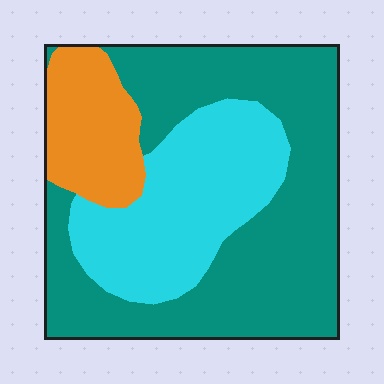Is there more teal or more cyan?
Teal.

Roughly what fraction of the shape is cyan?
Cyan takes up about one third (1/3) of the shape.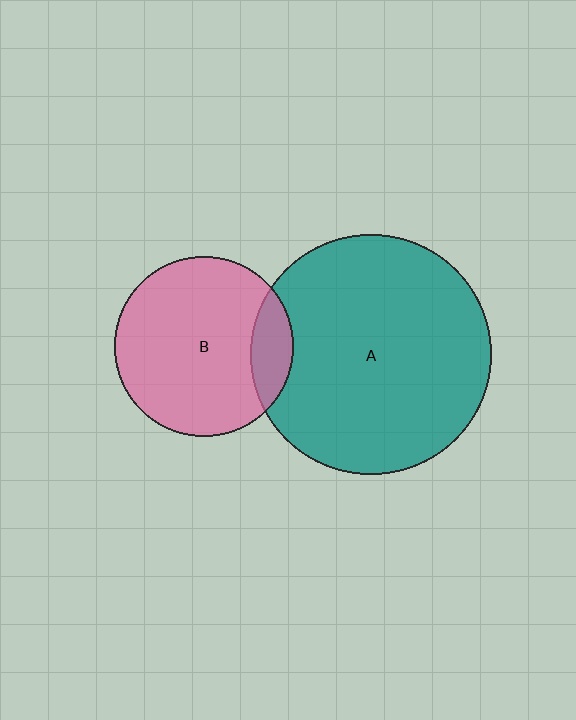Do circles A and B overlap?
Yes.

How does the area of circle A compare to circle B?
Approximately 1.8 times.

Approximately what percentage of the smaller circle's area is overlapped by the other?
Approximately 15%.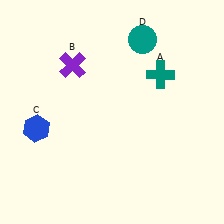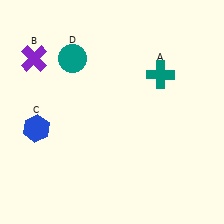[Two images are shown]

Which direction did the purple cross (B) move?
The purple cross (B) moved left.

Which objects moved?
The objects that moved are: the purple cross (B), the teal circle (D).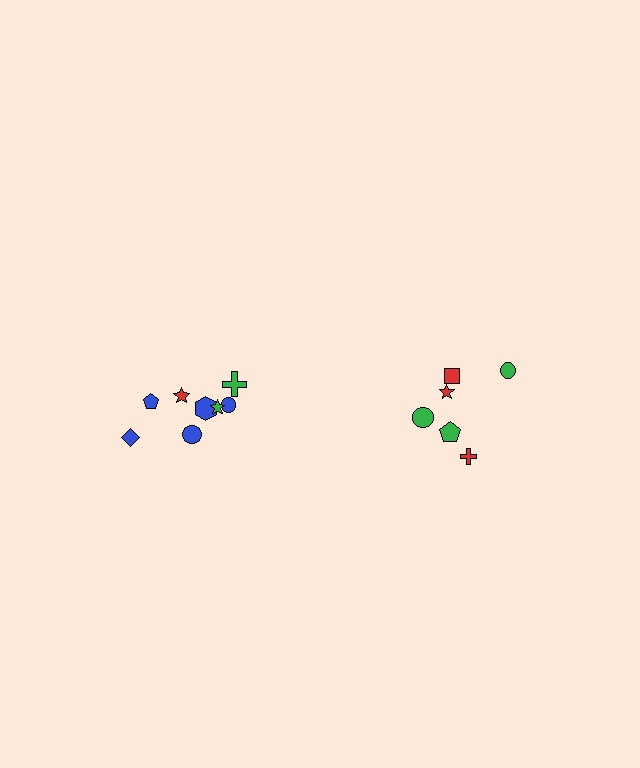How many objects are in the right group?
There are 6 objects.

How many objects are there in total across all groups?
There are 14 objects.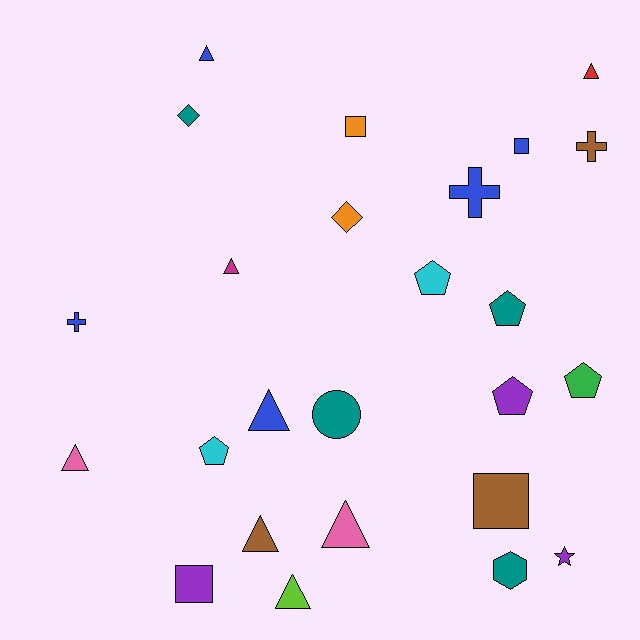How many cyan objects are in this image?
There are 2 cyan objects.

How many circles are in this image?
There is 1 circle.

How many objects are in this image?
There are 25 objects.